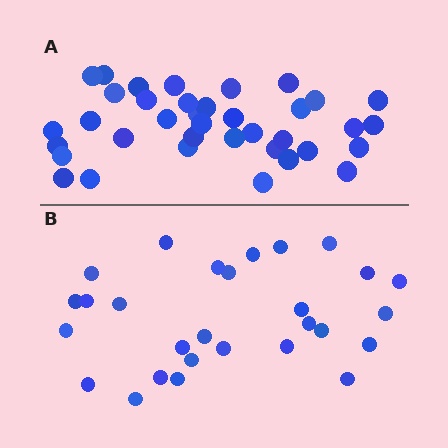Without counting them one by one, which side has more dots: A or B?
Region A (the top region) has more dots.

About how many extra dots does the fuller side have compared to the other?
Region A has roughly 8 or so more dots than region B.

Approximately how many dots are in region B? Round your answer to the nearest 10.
About 30 dots. (The exact count is 28, which rounds to 30.)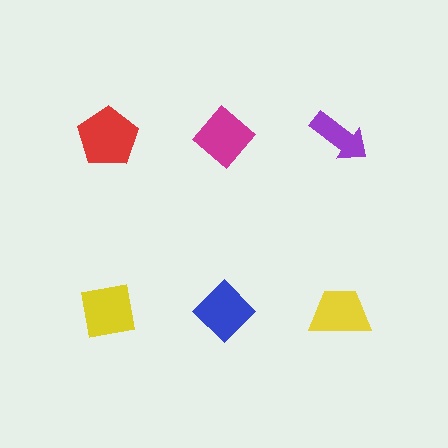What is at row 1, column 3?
A purple arrow.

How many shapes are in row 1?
3 shapes.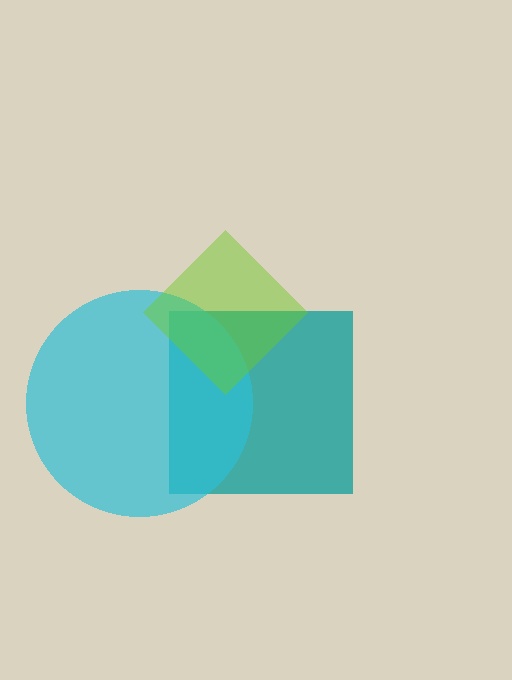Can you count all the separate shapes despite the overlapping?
Yes, there are 3 separate shapes.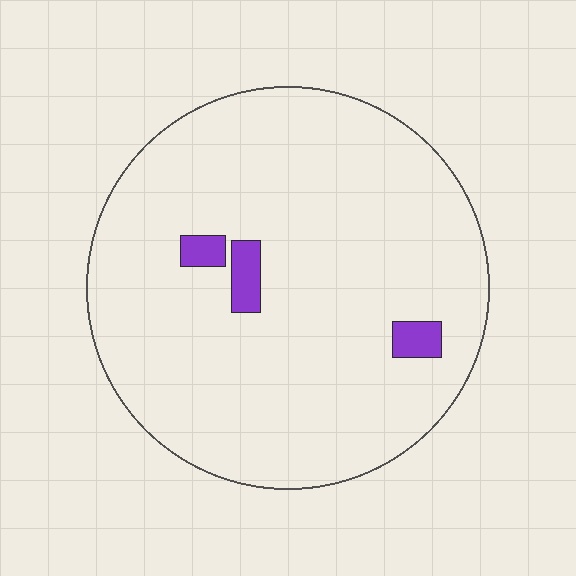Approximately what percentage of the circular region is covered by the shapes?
Approximately 5%.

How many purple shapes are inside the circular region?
3.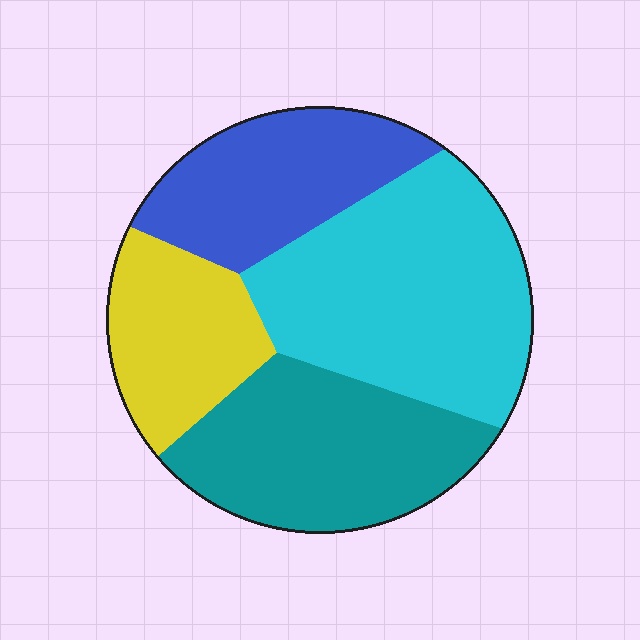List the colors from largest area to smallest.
From largest to smallest: cyan, teal, blue, yellow.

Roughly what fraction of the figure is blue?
Blue covers roughly 20% of the figure.